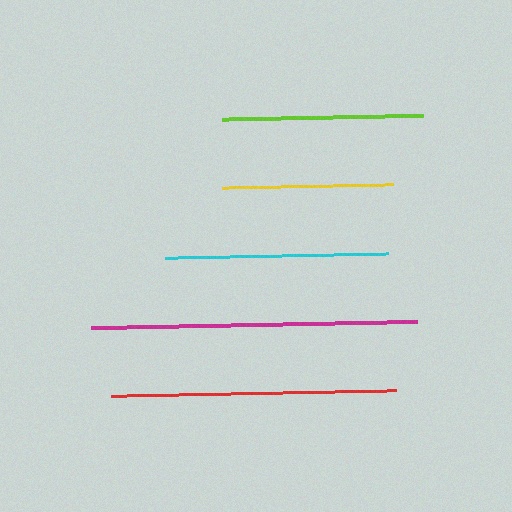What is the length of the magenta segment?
The magenta segment is approximately 326 pixels long.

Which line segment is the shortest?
The yellow line is the shortest at approximately 171 pixels.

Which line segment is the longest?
The magenta line is the longest at approximately 326 pixels.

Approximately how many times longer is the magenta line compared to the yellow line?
The magenta line is approximately 1.9 times the length of the yellow line.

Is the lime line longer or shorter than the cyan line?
The cyan line is longer than the lime line.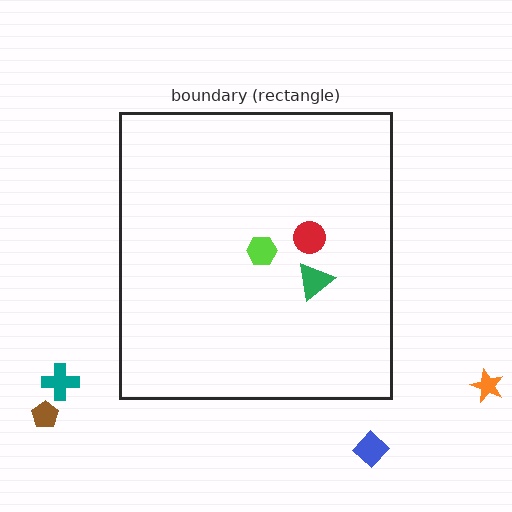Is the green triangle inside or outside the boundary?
Inside.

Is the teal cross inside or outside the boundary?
Outside.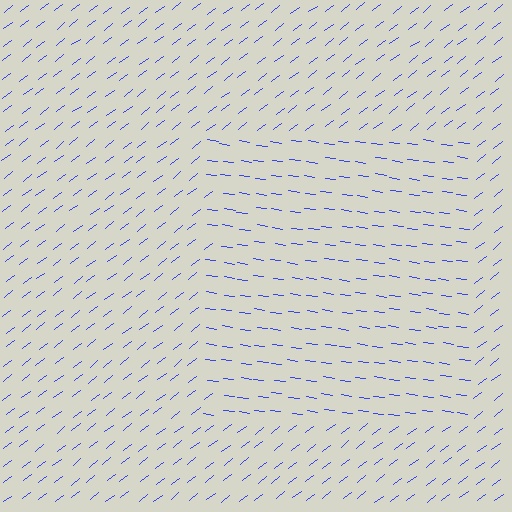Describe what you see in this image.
The image is filled with small blue line segments. A rectangle region in the image has lines oriented differently from the surrounding lines, creating a visible texture boundary.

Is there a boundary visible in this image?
Yes, there is a texture boundary formed by a change in line orientation.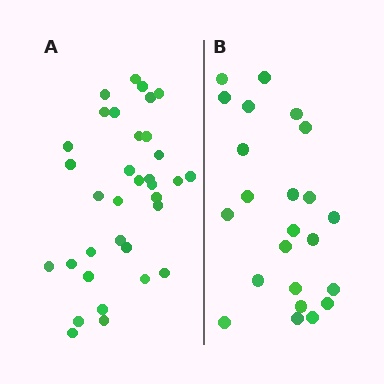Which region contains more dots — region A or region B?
Region A (the left region) has more dots.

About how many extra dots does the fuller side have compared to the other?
Region A has roughly 12 or so more dots than region B.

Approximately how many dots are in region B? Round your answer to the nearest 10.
About 20 dots. (The exact count is 23, which rounds to 20.)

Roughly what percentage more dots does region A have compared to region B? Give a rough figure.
About 50% more.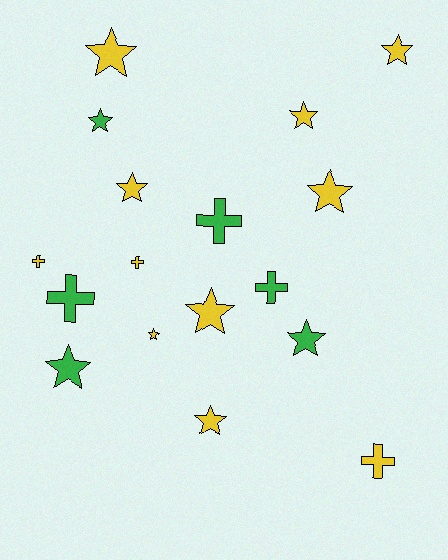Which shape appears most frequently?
Star, with 11 objects.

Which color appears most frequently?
Yellow, with 11 objects.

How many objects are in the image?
There are 17 objects.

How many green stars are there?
There are 3 green stars.